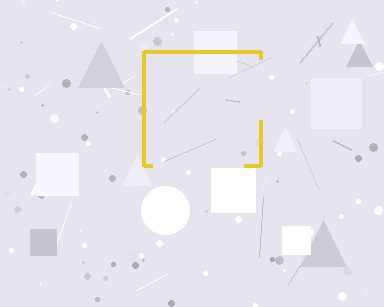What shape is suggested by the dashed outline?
The dashed outline suggests a square.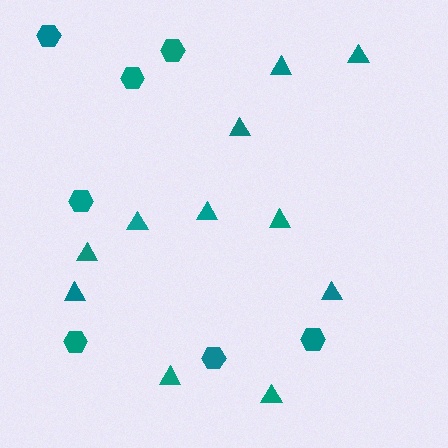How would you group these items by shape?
There are 2 groups: one group of hexagons (7) and one group of triangles (11).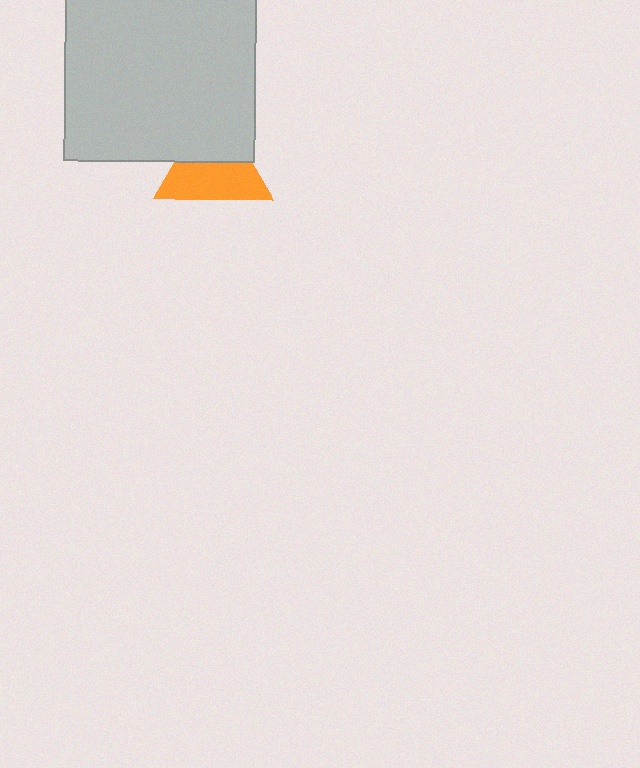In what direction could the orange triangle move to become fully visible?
The orange triangle could move down. That would shift it out from behind the light gray square entirely.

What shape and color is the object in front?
The object in front is a light gray square.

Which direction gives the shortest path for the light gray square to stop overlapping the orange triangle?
Moving up gives the shortest separation.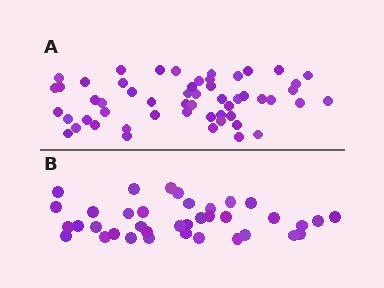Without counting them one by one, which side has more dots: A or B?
Region A (the top region) has more dots.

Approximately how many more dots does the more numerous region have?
Region A has approximately 15 more dots than region B.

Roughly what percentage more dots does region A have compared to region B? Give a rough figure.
About 45% more.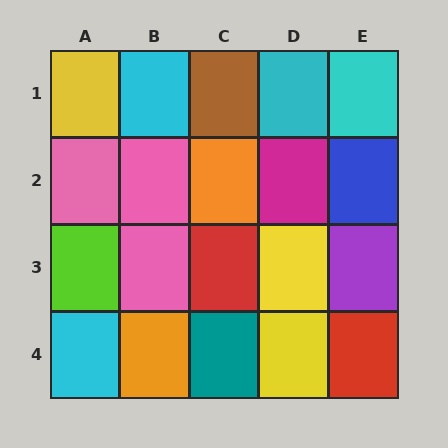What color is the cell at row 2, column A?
Pink.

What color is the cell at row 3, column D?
Yellow.